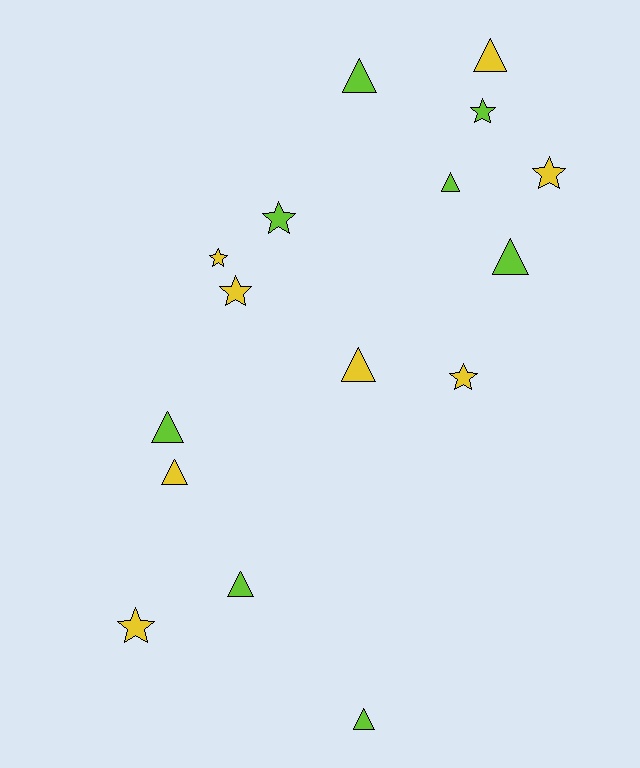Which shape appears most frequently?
Triangle, with 9 objects.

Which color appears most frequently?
Lime, with 8 objects.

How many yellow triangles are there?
There are 3 yellow triangles.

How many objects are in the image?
There are 16 objects.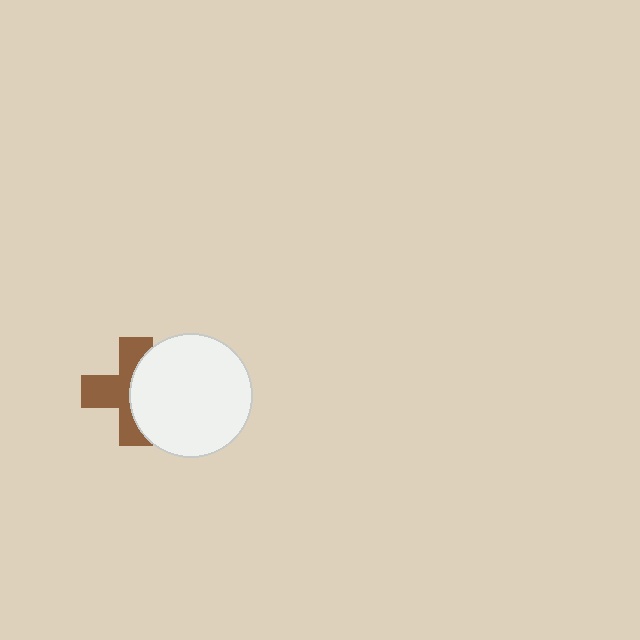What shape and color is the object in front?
The object in front is a white circle.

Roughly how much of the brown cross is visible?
About half of it is visible (roughly 53%).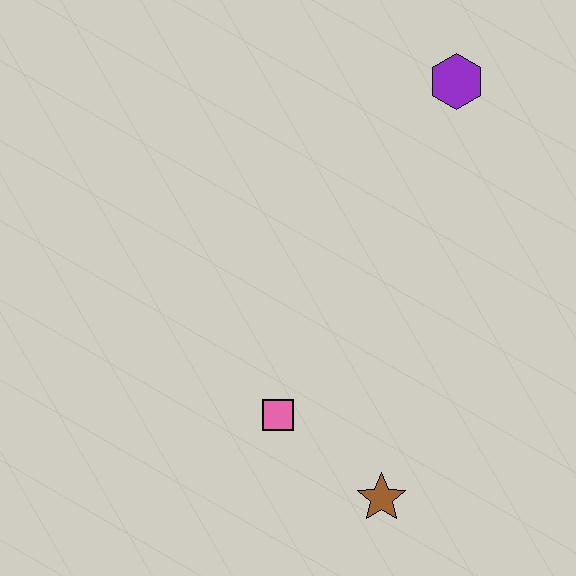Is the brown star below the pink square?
Yes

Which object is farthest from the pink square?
The purple hexagon is farthest from the pink square.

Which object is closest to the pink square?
The brown star is closest to the pink square.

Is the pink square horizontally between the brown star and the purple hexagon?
No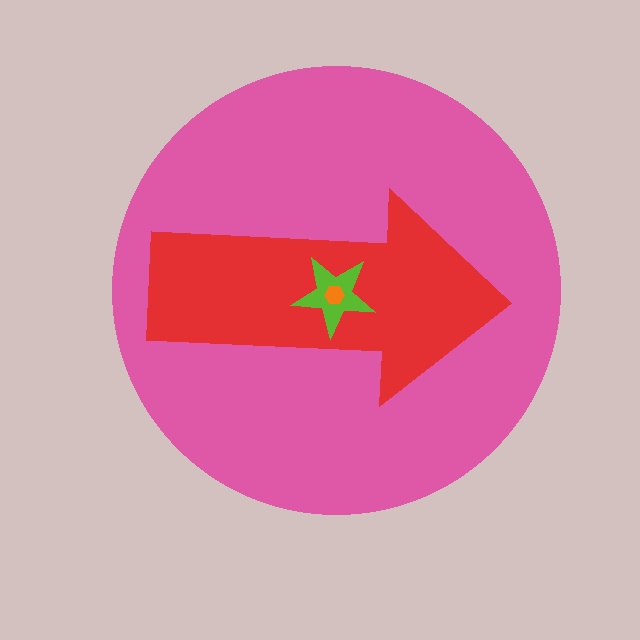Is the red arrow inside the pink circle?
Yes.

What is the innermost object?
The orange hexagon.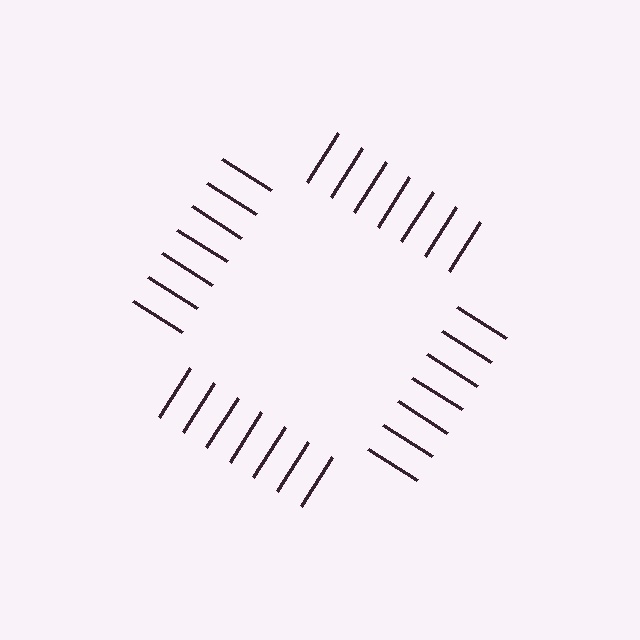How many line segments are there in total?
28 — 7 along each of the 4 edges.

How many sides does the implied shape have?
4 sides — the line-ends trace a square.